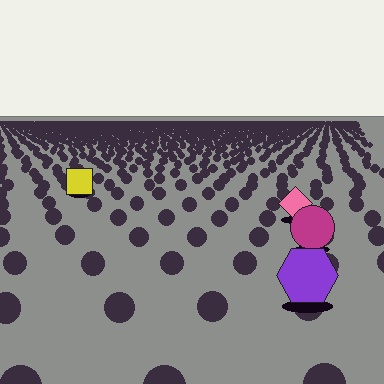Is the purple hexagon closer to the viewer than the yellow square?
Yes. The purple hexagon is closer — you can tell from the texture gradient: the ground texture is coarser near it.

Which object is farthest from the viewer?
The yellow square is farthest from the viewer. It appears smaller and the ground texture around it is denser.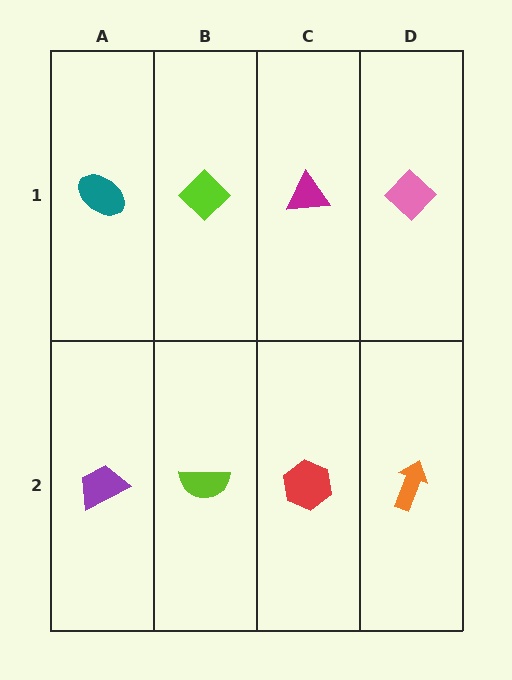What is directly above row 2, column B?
A lime diamond.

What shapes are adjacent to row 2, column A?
A teal ellipse (row 1, column A), a lime semicircle (row 2, column B).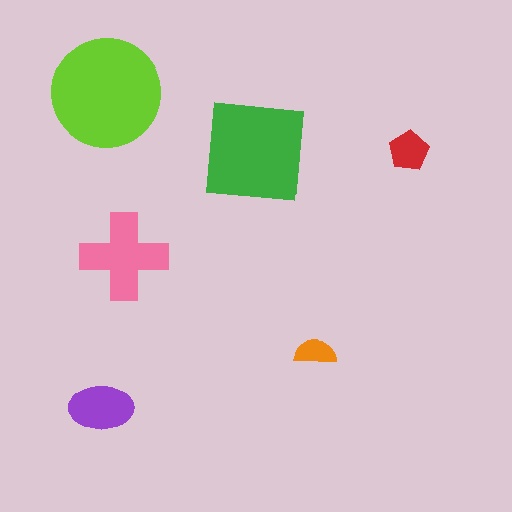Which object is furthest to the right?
The red pentagon is rightmost.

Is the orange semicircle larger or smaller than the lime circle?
Smaller.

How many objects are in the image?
There are 6 objects in the image.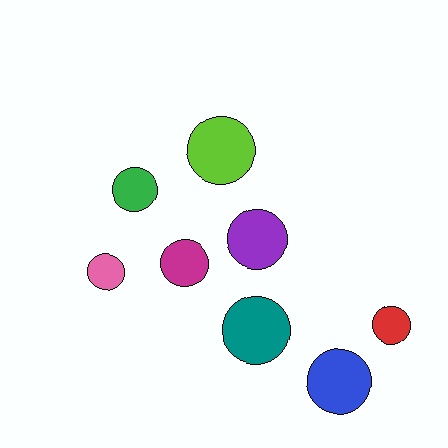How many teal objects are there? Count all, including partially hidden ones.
There is 1 teal object.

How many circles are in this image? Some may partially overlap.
There are 8 circles.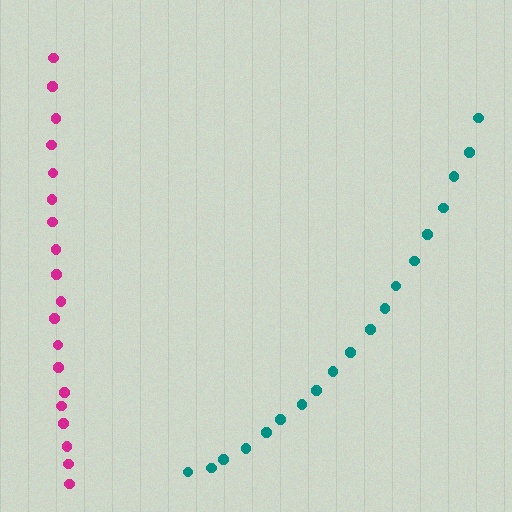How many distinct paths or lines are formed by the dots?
There are 2 distinct paths.